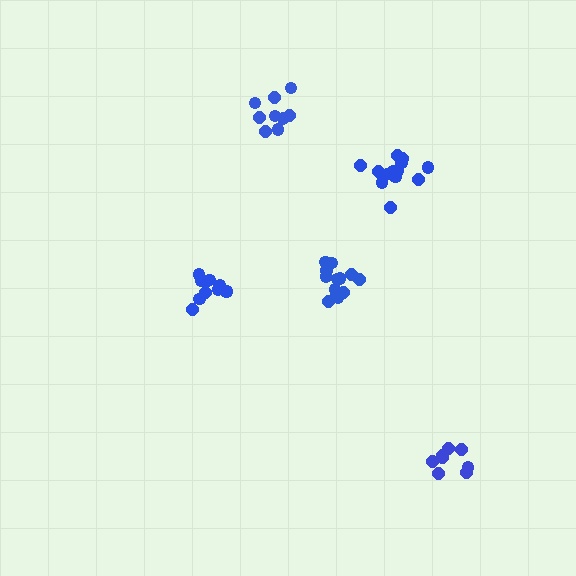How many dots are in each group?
Group 1: 13 dots, Group 2: 13 dots, Group 3: 8 dots, Group 4: 11 dots, Group 5: 9 dots (54 total).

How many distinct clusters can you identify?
There are 5 distinct clusters.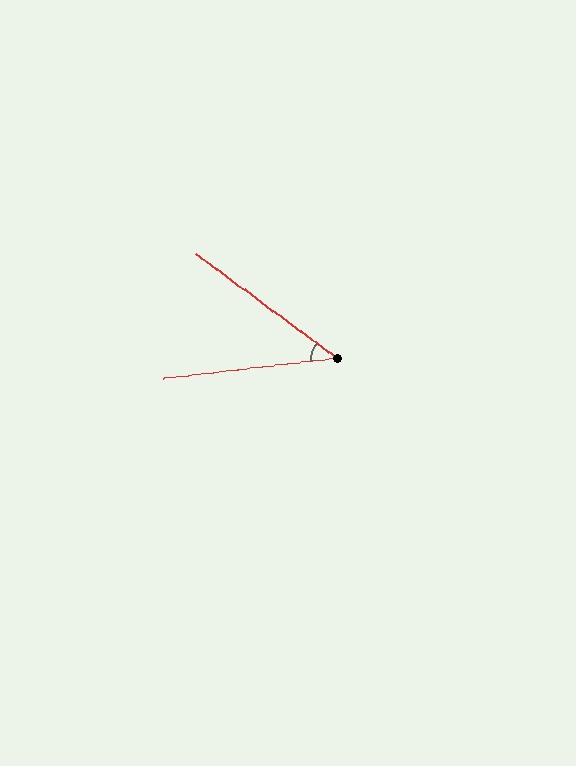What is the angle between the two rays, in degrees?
Approximately 43 degrees.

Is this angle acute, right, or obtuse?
It is acute.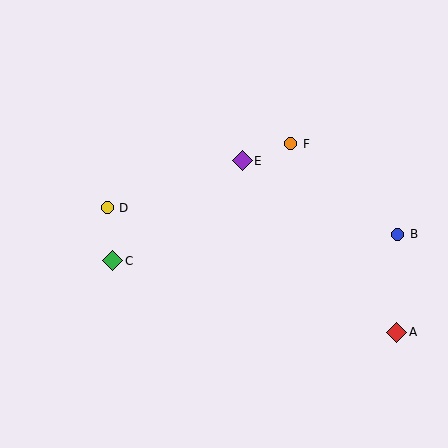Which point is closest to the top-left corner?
Point D is closest to the top-left corner.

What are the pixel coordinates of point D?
Point D is at (107, 208).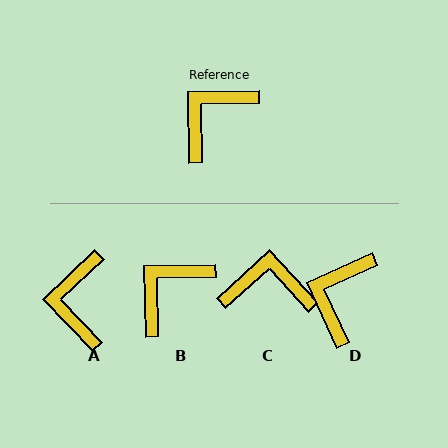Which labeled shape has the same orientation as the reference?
B.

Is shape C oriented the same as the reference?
No, it is off by about 49 degrees.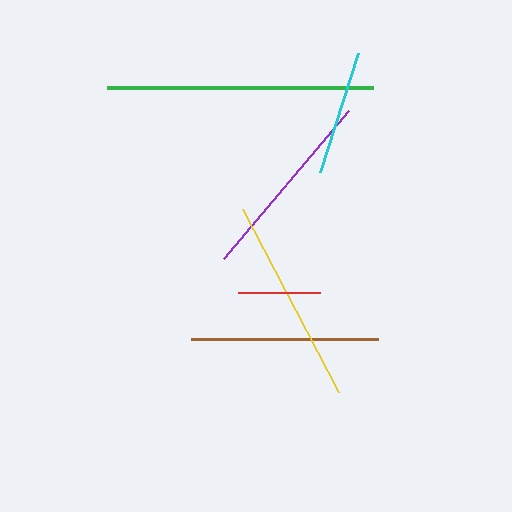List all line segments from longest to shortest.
From longest to shortest: green, yellow, purple, brown, cyan, red.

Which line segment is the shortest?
The red line is the shortest at approximately 82 pixels.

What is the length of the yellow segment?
The yellow segment is approximately 207 pixels long.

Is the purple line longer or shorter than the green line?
The green line is longer than the purple line.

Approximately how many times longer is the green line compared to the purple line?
The green line is approximately 1.4 times the length of the purple line.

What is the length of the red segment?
The red segment is approximately 82 pixels long.